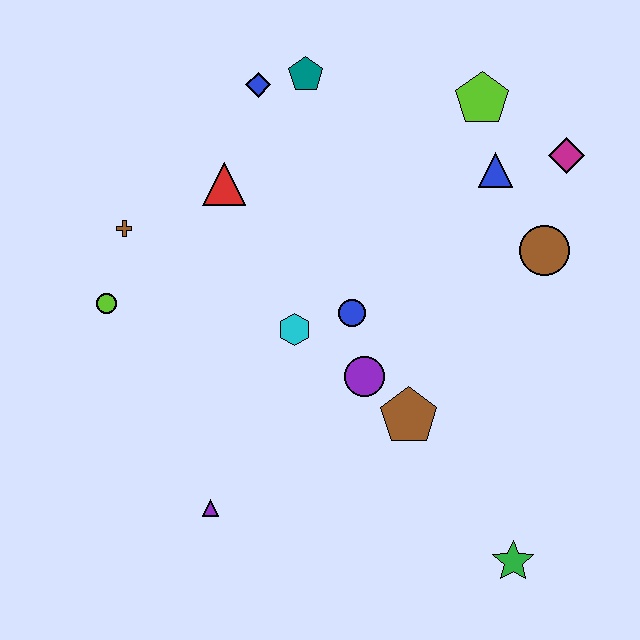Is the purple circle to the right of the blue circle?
Yes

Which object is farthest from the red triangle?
The green star is farthest from the red triangle.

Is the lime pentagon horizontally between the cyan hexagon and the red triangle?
No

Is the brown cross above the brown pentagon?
Yes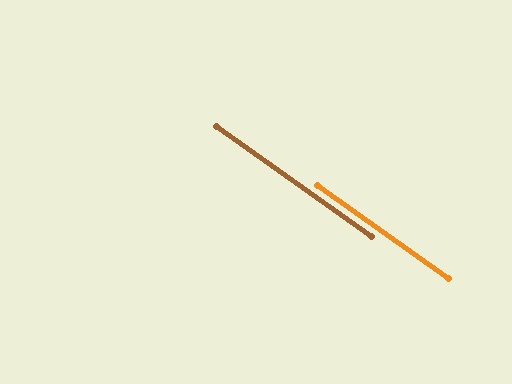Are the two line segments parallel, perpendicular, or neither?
Parallel — their directions differ by only 0.3°.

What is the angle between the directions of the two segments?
Approximately 0 degrees.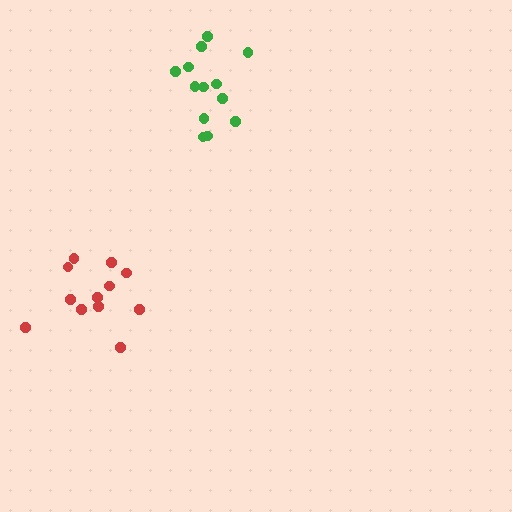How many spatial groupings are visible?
There are 2 spatial groupings.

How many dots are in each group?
Group 1: 12 dots, Group 2: 13 dots (25 total).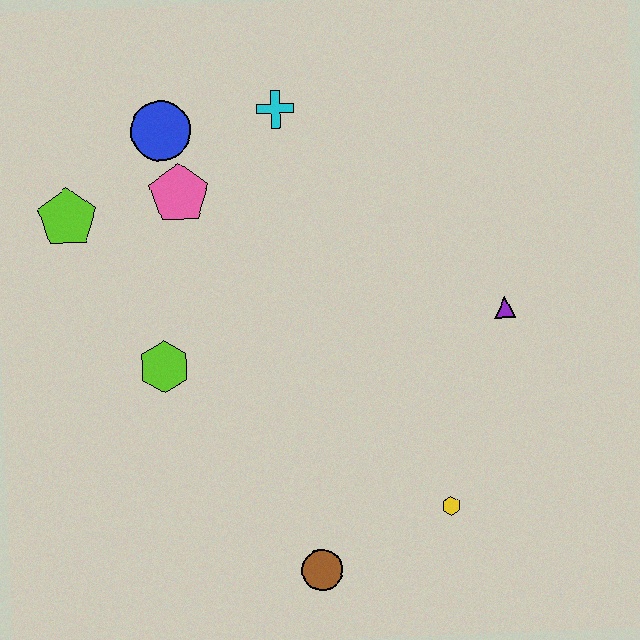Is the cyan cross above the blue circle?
Yes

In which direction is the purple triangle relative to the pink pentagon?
The purple triangle is to the right of the pink pentagon.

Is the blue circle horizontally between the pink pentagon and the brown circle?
No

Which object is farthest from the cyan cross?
The brown circle is farthest from the cyan cross.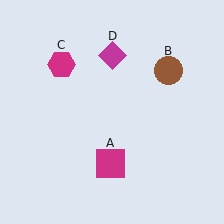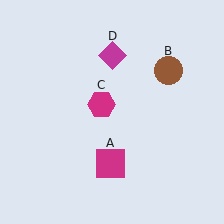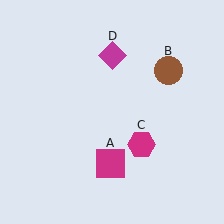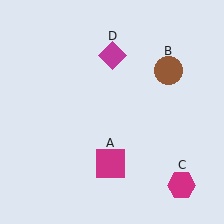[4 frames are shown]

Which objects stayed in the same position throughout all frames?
Magenta square (object A) and brown circle (object B) and magenta diamond (object D) remained stationary.